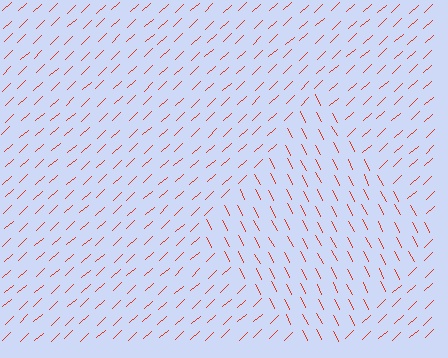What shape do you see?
I see a diamond.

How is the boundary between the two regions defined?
The boundary is defined purely by a change in line orientation (approximately 74 degrees difference). All lines are the same color and thickness.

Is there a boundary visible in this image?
Yes, there is a texture boundary formed by a change in line orientation.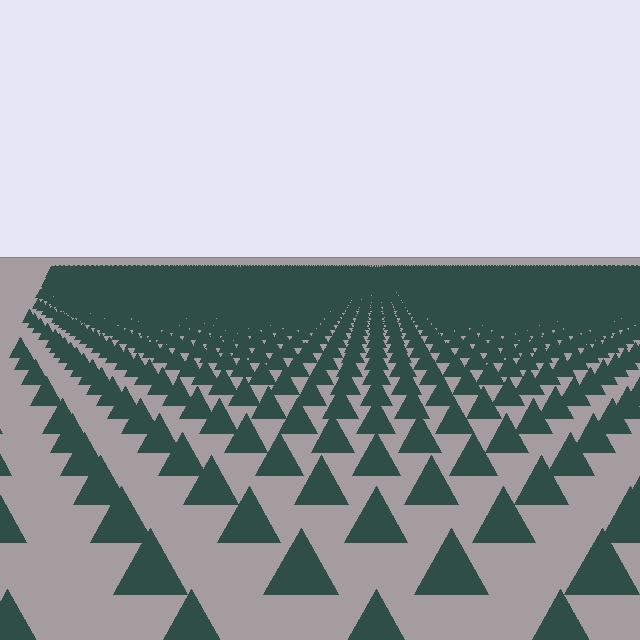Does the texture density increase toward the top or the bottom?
Density increases toward the top.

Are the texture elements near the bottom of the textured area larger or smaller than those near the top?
Larger. Near the bottom, elements are closer to the viewer and appear at a bigger on-screen size.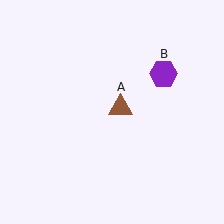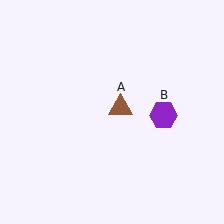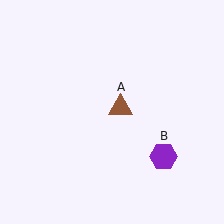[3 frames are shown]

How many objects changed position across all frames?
1 object changed position: purple hexagon (object B).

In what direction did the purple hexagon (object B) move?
The purple hexagon (object B) moved down.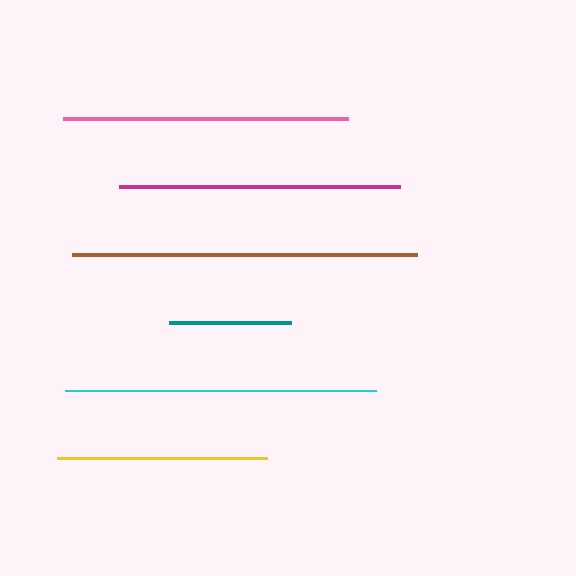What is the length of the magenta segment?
The magenta segment is approximately 282 pixels long.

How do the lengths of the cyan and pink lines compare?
The cyan and pink lines are approximately the same length.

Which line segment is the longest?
The brown line is the longest at approximately 346 pixels.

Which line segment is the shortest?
The teal line is the shortest at approximately 122 pixels.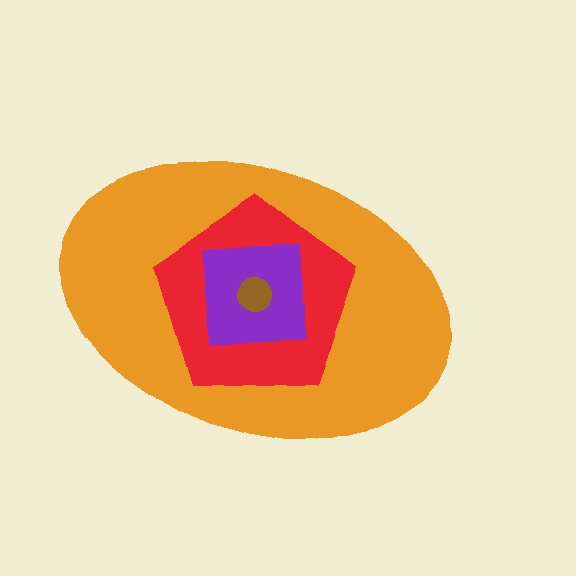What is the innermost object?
The brown circle.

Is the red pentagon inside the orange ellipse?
Yes.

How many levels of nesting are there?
4.